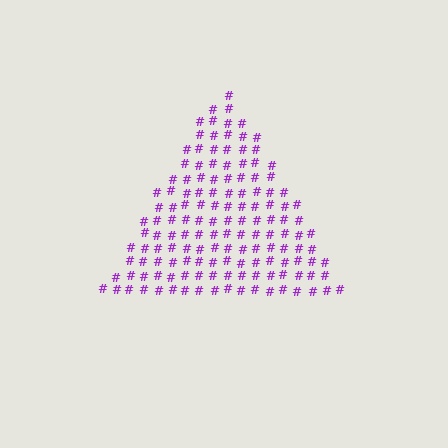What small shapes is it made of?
It is made of small hash symbols.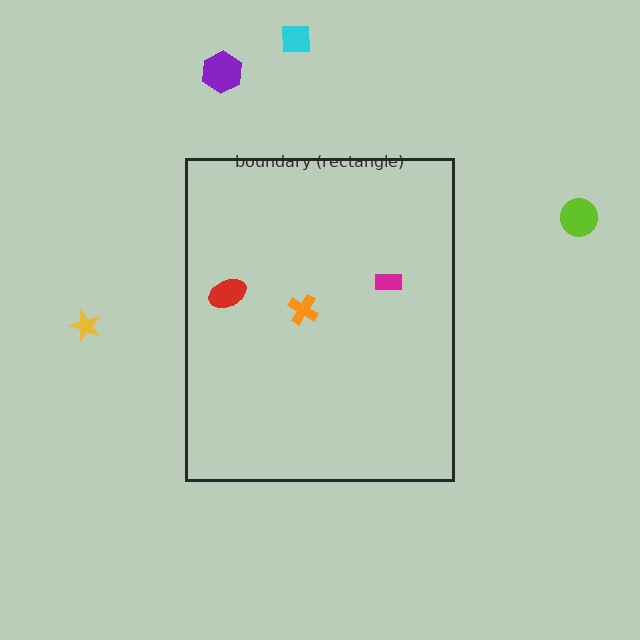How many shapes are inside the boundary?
3 inside, 4 outside.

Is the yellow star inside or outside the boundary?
Outside.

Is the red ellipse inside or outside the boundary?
Inside.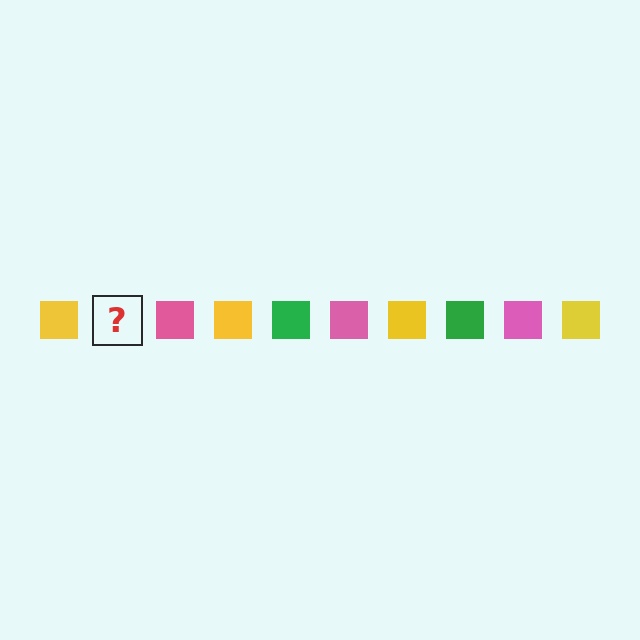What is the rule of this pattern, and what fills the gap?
The rule is that the pattern cycles through yellow, green, pink squares. The gap should be filled with a green square.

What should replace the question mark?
The question mark should be replaced with a green square.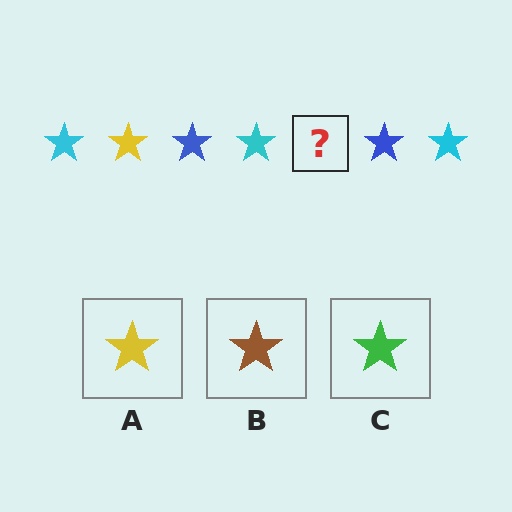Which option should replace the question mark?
Option A.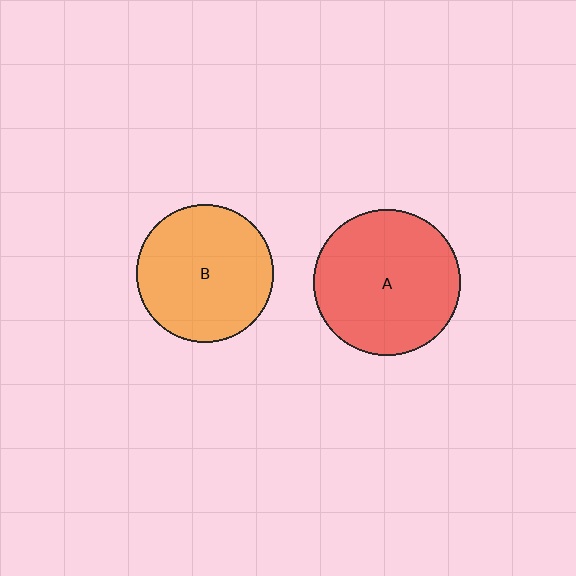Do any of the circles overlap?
No, none of the circles overlap.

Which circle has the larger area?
Circle A (red).